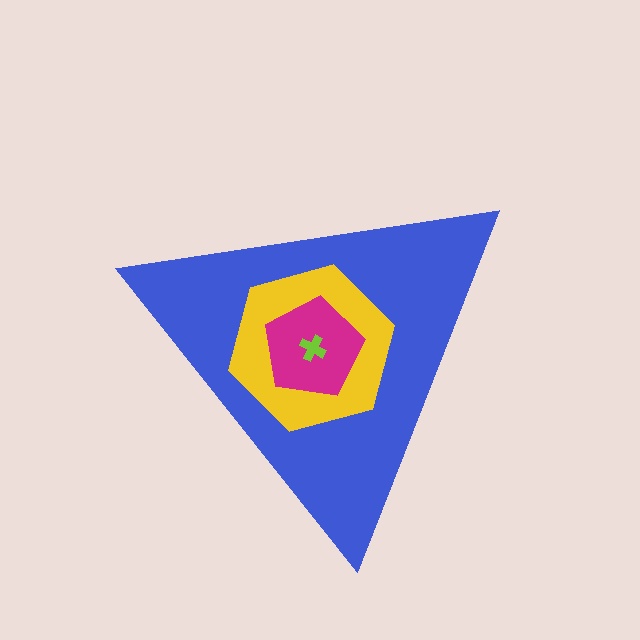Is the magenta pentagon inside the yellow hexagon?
Yes.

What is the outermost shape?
The blue triangle.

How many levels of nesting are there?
4.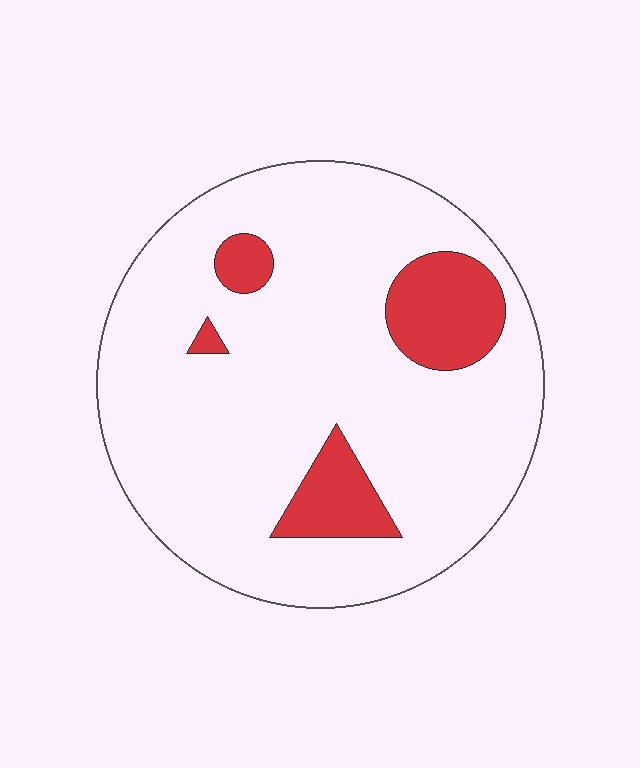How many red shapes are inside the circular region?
4.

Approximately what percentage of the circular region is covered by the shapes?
Approximately 15%.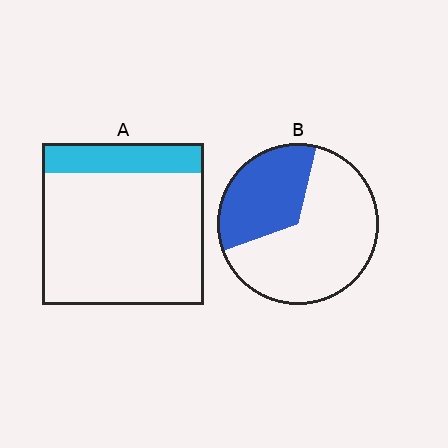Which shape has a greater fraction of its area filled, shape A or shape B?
Shape B.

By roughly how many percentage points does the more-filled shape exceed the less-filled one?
By roughly 15 percentage points (B over A).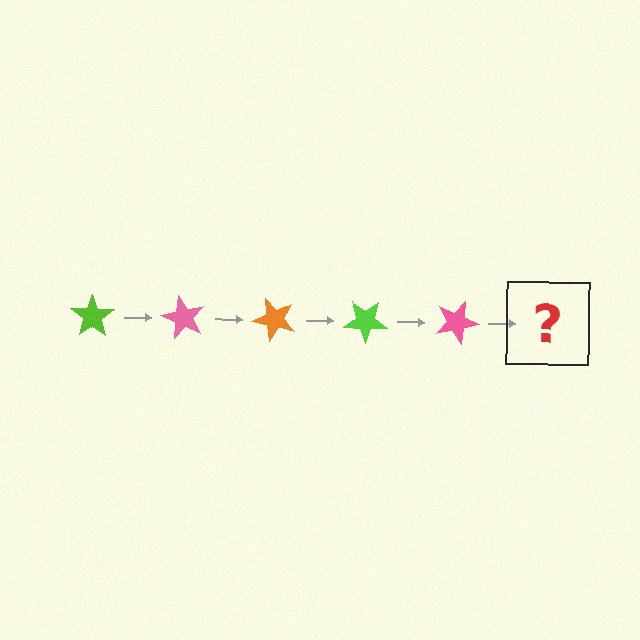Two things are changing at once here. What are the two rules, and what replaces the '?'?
The two rules are that it rotates 60 degrees each step and the color cycles through lime, pink, and orange. The '?' should be an orange star, rotated 300 degrees from the start.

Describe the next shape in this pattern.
It should be an orange star, rotated 300 degrees from the start.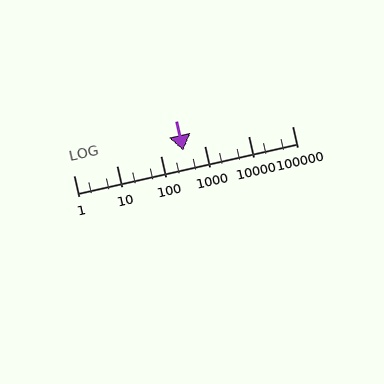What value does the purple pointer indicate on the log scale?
The pointer indicates approximately 330.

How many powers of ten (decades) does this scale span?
The scale spans 5 decades, from 1 to 100000.